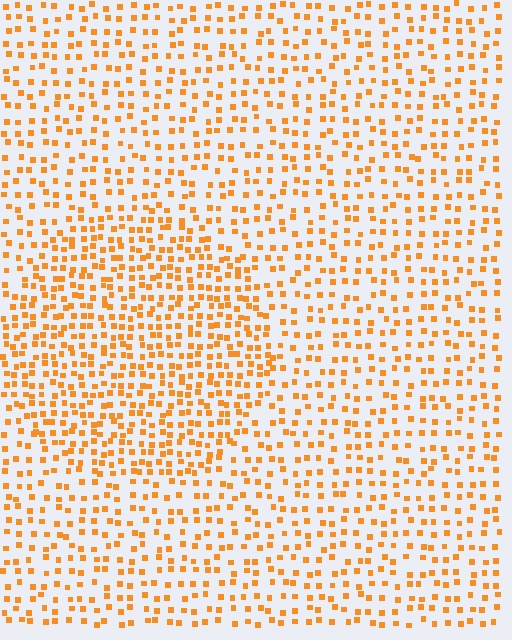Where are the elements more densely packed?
The elements are more densely packed inside the circle boundary.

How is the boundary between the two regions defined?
The boundary is defined by a change in element density (approximately 1.7x ratio). All elements are the same color, size, and shape.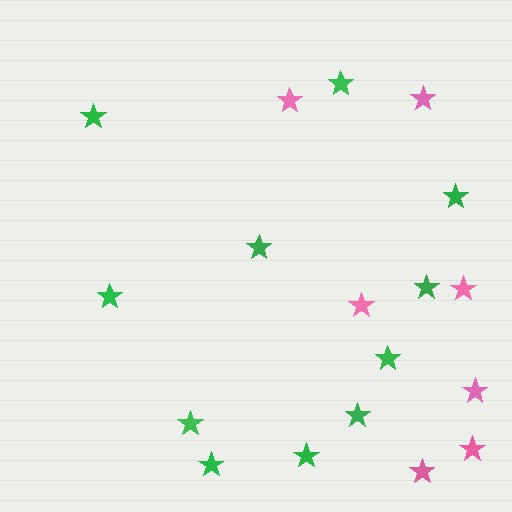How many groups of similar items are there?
There are 2 groups: one group of green stars (11) and one group of pink stars (7).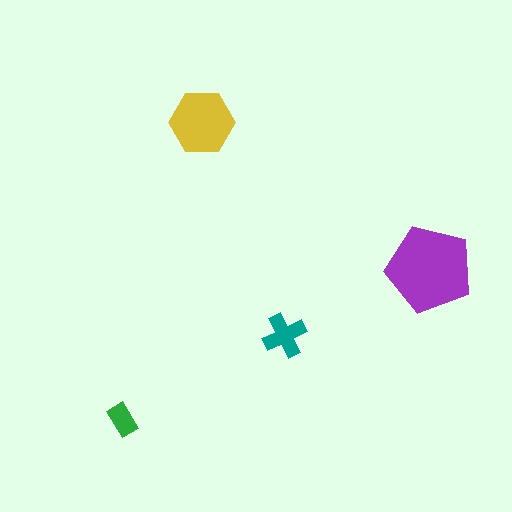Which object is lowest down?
The green rectangle is bottommost.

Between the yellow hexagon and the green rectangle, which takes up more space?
The yellow hexagon.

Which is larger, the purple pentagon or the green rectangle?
The purple pentagon.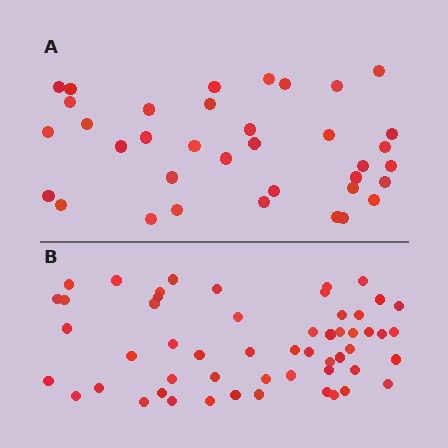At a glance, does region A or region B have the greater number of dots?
Region B (the bottom region) has more dots.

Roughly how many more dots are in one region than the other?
Region B has approximately 20 more dots than region A.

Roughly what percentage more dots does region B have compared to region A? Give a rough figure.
About 50% more.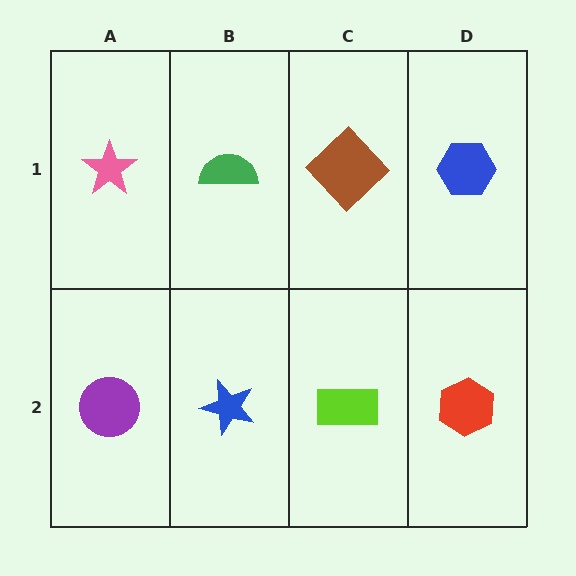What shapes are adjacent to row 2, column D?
A blue hexagon (row 1, column D), a lime rectangle (row 2, column C).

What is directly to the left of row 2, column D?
A lime rectangle.